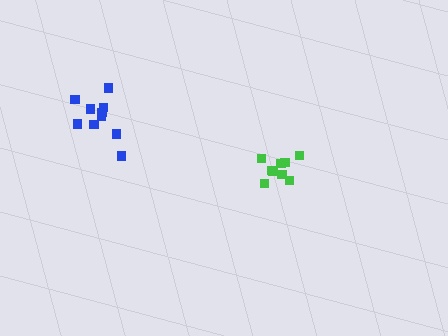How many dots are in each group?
Group 1: 9 dots, Group 2: 10 dots (19 total).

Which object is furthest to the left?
The blue cluster is leftmost.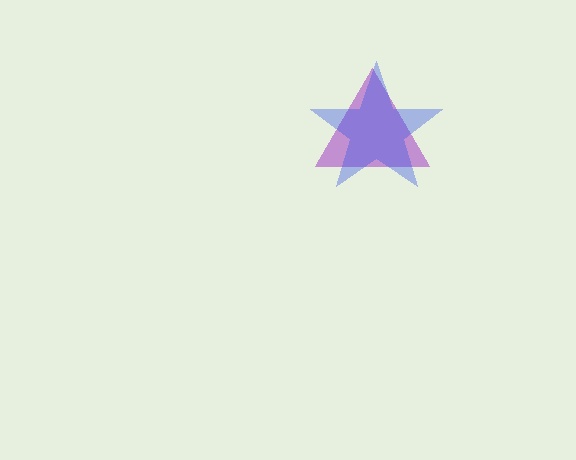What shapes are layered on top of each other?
The layered shapes are: a purple triangle, a blue star.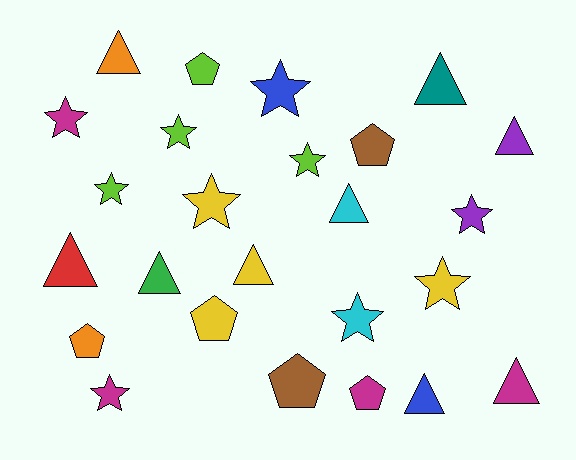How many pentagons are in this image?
There are 6 pentagons.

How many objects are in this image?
There are 25 objects.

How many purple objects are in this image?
There are 2 purple objects.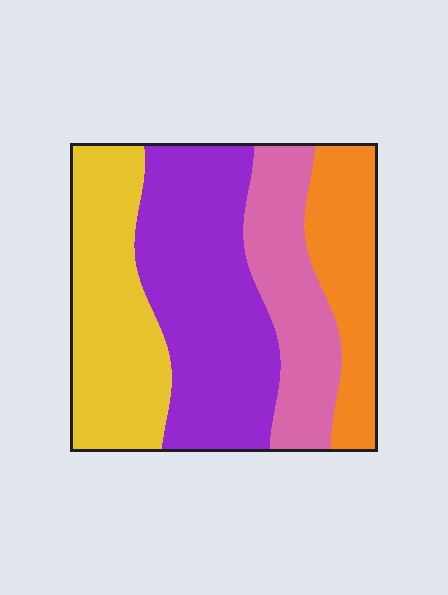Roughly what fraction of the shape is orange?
Orange covers 18% of the shape.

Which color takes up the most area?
Purple, at roughly 35%.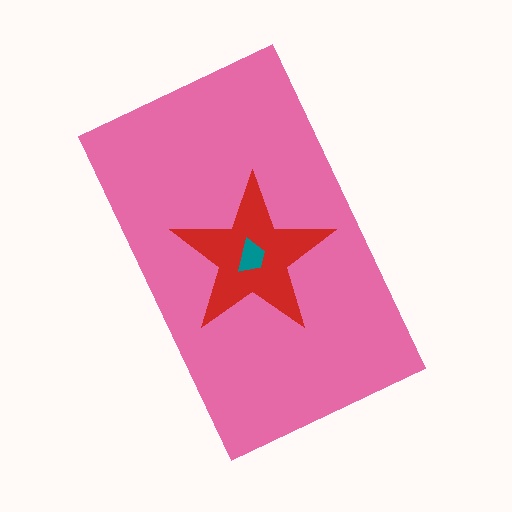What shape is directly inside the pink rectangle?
The red star.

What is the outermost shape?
The pink rectangle.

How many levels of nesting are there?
3.